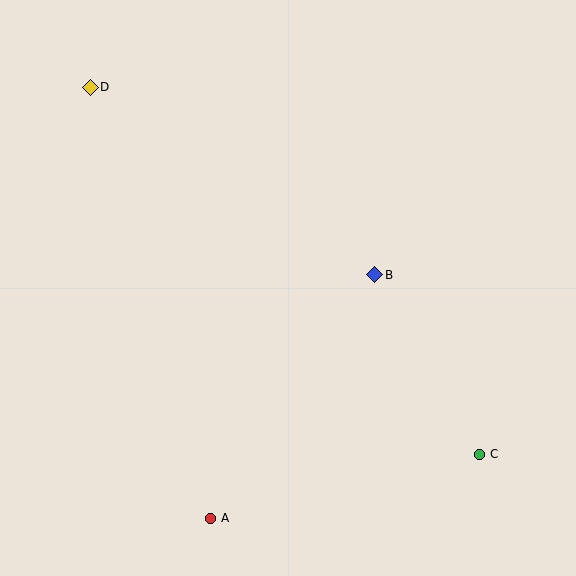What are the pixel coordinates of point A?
Point A is at (211, 518).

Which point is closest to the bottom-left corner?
Point A is closest to the bottom-left corner.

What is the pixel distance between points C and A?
The distance between C and A is 276 pixels.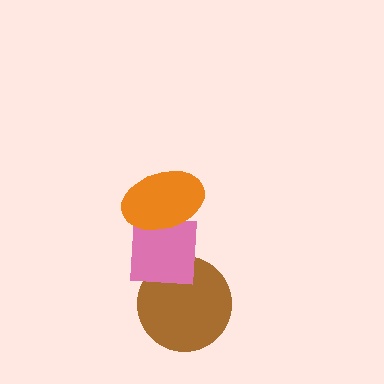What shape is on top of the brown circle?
The pink square is on top of the brown circle.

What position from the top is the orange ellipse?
The orange ellipse is 1st from the top.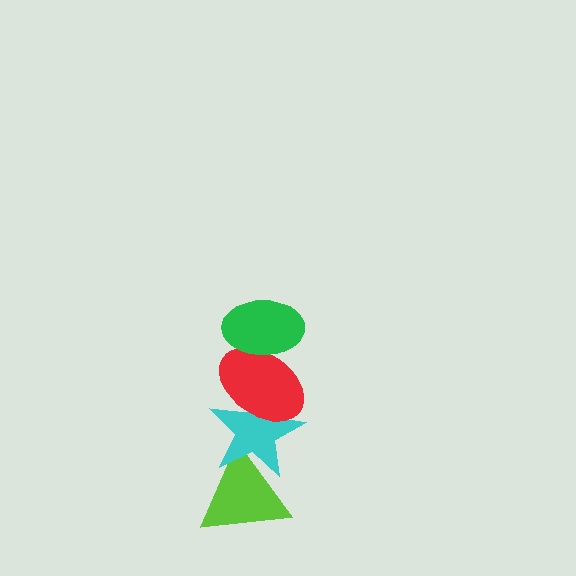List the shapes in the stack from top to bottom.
From top to bottom: the green ellipse, the red ellipse, the cyan star, the lime triangle.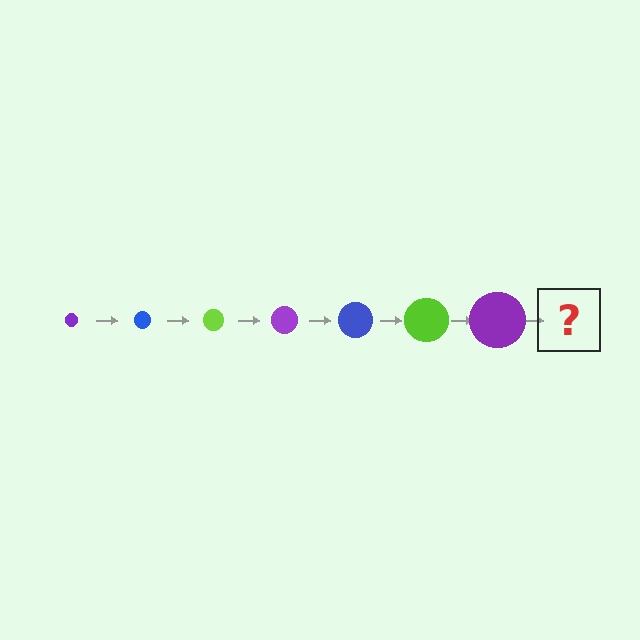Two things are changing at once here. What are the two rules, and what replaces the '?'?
The two rules are that the circle grows larger each step and the color cycles through purple, blue, and lime. The '?' should be a blue circle, larger than the previous one.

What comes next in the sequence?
The next element should be a blue circle, larger than the previous one.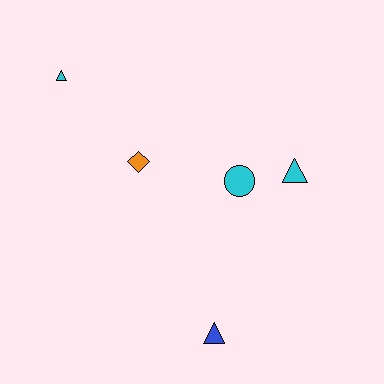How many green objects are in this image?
There are no green objects.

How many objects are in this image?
There are 5 objects.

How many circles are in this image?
There is 1 circle.